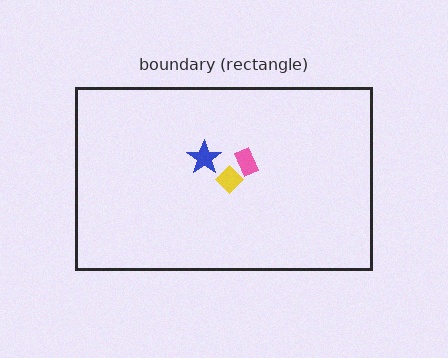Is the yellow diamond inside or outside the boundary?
Inside.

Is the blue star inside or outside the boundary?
Inside.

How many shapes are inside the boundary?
3 inside, 0 outside.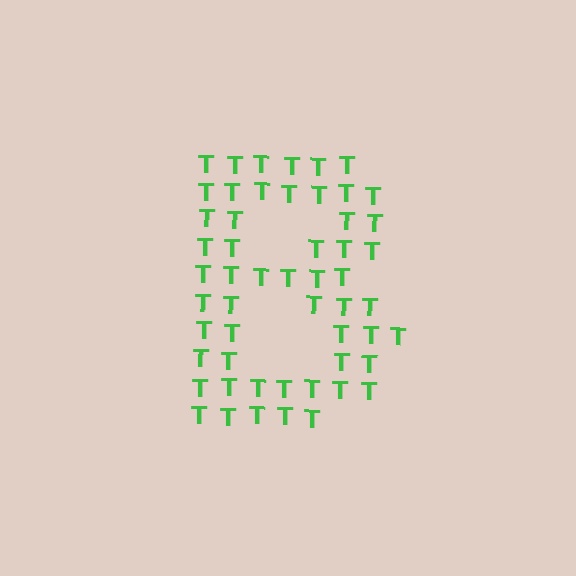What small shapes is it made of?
It is made of small letter T's.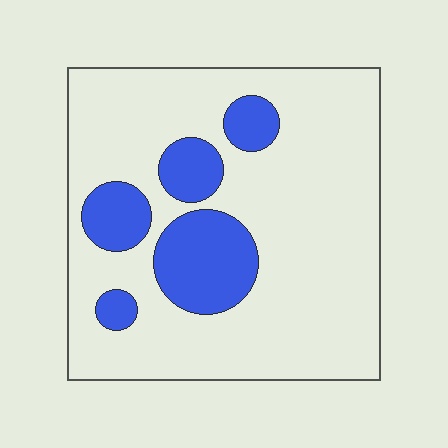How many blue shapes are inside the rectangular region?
5.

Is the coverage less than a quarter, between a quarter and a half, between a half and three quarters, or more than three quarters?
Less than a quarter.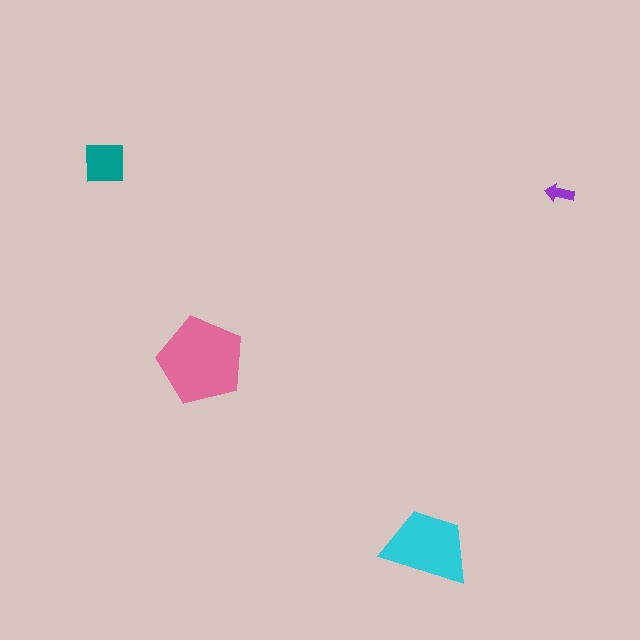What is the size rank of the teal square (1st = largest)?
3rd.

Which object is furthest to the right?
The purple arrow is rightmost.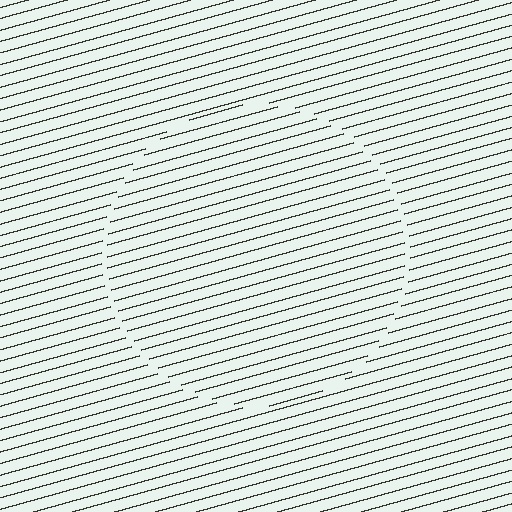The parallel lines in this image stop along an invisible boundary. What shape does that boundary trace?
An illusory circle. The interior of the shape contains the same grating, shifted by half a period — the contour is defined by the phase discontinuity where line-ends from the inner and outer gratings abut.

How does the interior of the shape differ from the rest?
The interior of the shape contains the same grating, shifted by half a period — the contour is defined by the phase discontinuity where line-ends from the inner and outer gratings abut.